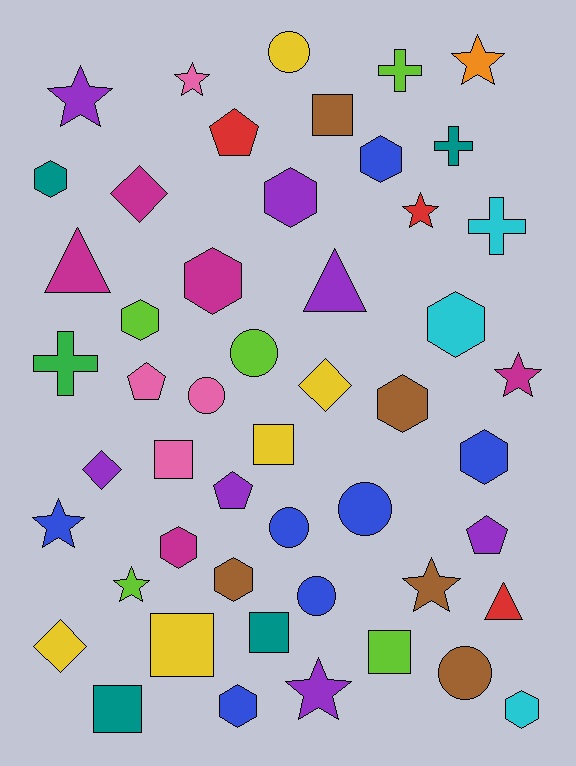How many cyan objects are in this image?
There are 3 cyan objects.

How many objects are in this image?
There are 50 objects.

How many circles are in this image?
There are 7 circles.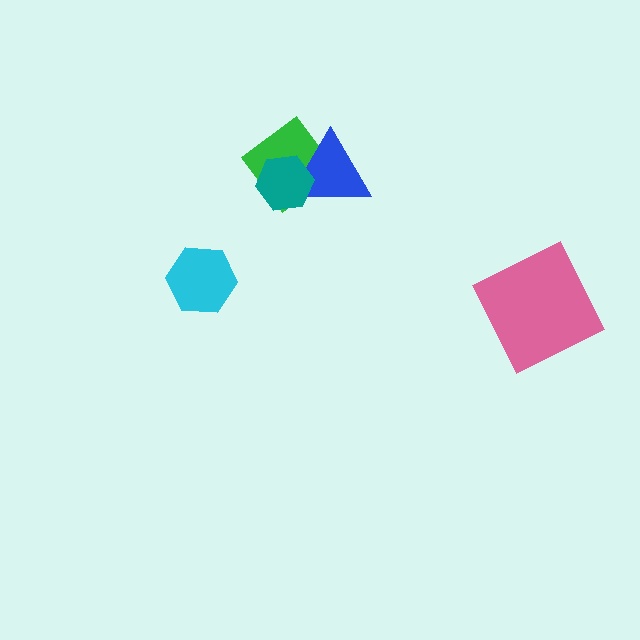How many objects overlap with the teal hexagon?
2 objects overlap with the teal hexagon.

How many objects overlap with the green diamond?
2 objects overlap with the green diamond.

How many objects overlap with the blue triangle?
2 objects overlap with the blue triangle.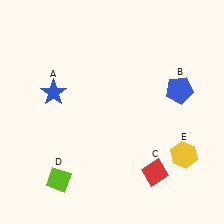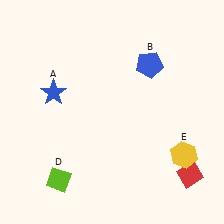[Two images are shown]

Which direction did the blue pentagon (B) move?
The blue pentagon (B) moved left.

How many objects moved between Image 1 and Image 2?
2 objects moved between the two images.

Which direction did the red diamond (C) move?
The red diamond (C) moved right.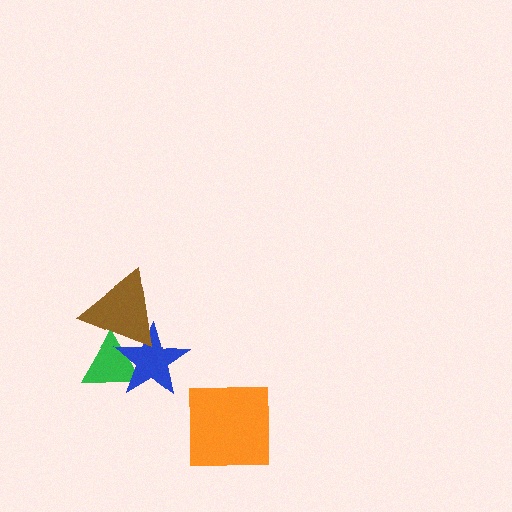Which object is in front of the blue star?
The brown triangle is in front of the blue star.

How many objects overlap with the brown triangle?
2 objects overlap with the brown triangle.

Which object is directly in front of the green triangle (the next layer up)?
The blue star is directly in front of the green triangle.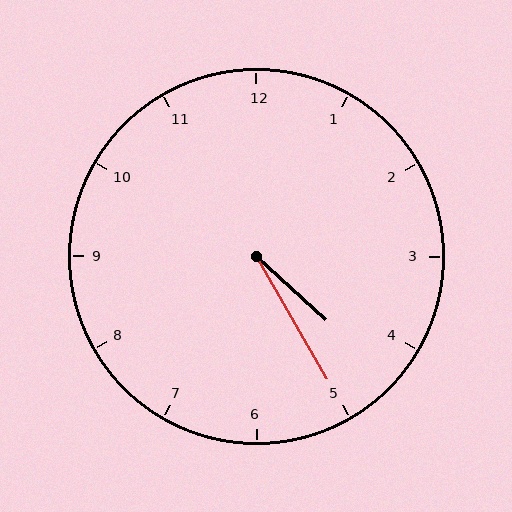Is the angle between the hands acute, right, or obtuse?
It is acute.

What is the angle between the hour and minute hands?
Approximately 18 degrees.